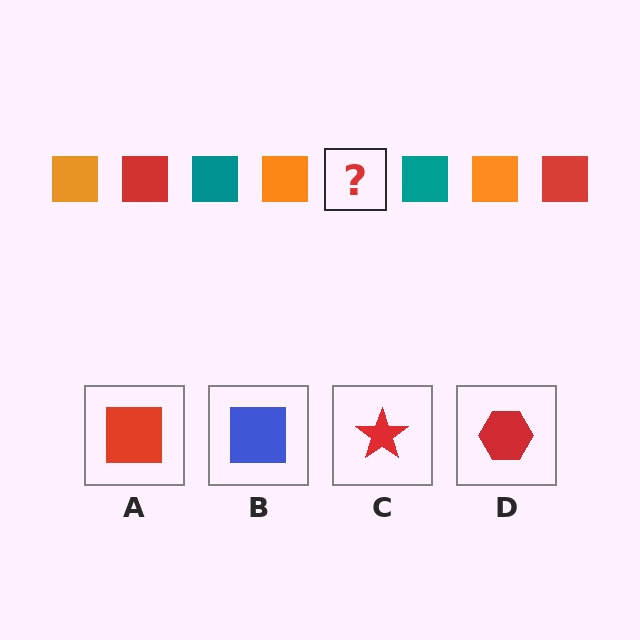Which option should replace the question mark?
Option A.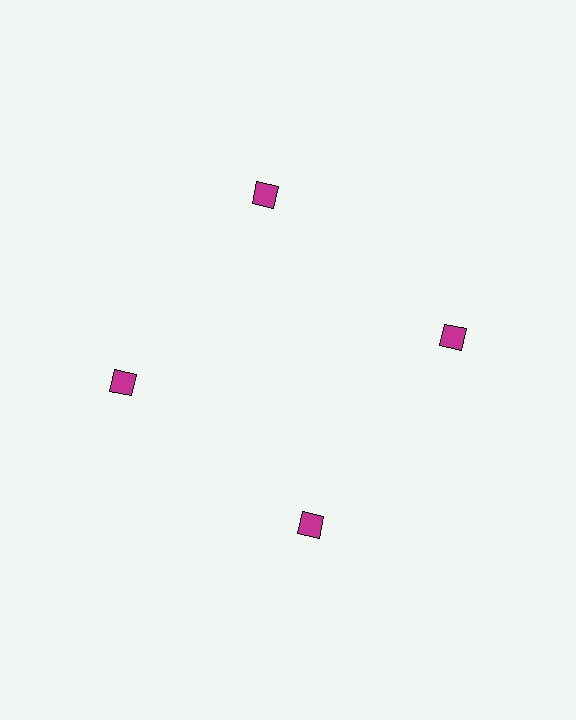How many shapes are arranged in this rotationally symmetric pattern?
There are 4 shapes, arranged in 4 groups of 1.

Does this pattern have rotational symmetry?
Yes, this pattern has 4-fold rotational symmetry. It looks the same after rotating 90 degrees around the center.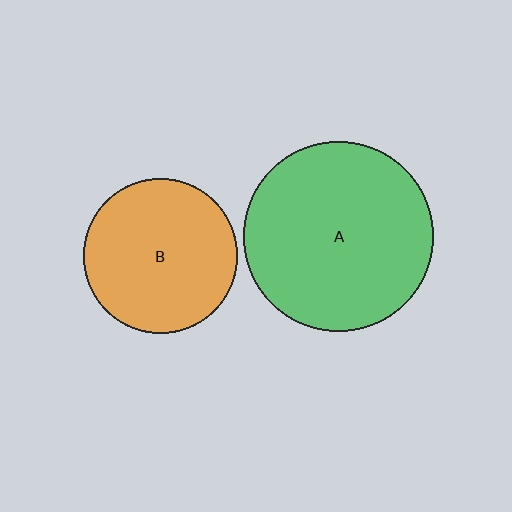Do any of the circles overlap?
No, none of the circles overlap.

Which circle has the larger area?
Circle A (green).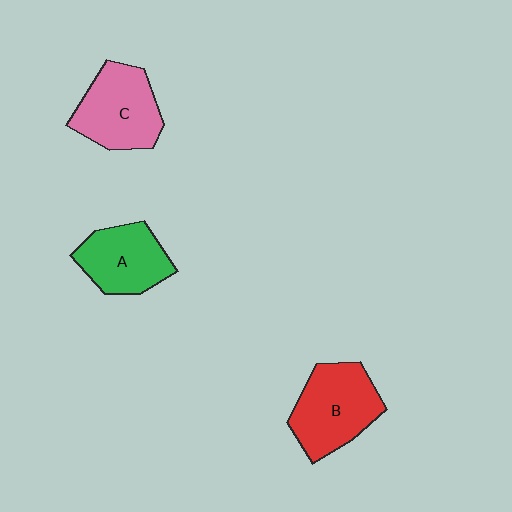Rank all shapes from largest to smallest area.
From largest to smallest: B (red), C (pink), A (green).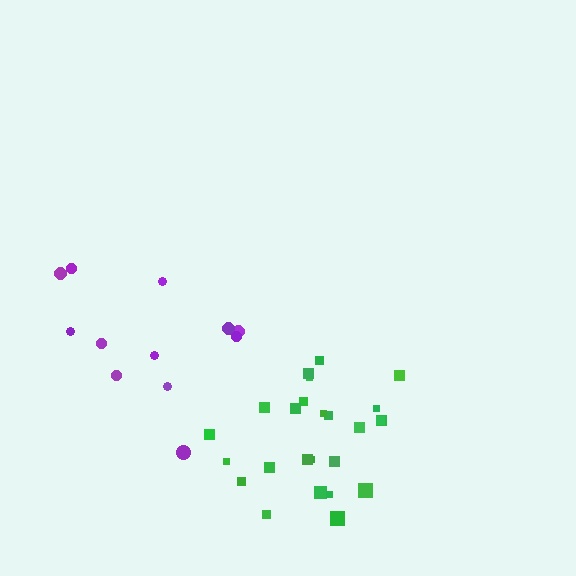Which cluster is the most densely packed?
Green.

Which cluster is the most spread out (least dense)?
Purple.